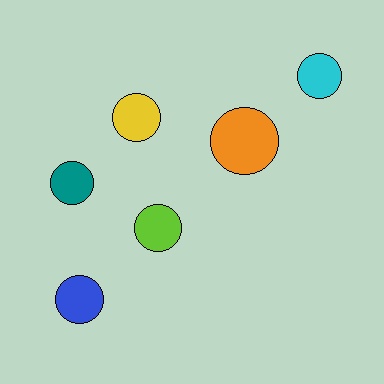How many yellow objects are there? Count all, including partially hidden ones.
There is 1 yellow object.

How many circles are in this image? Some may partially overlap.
There are 6 circles.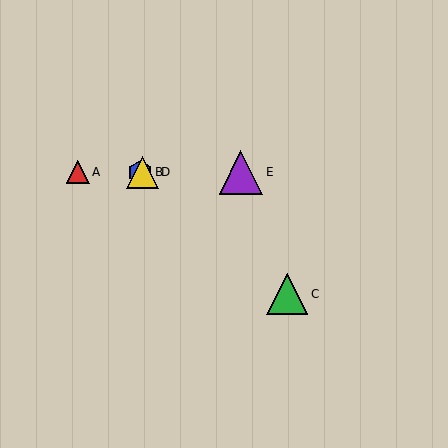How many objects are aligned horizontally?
4 objects (A, B, D, E) are aligned horizontally.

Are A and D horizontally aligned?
Yes, both are at y≈172.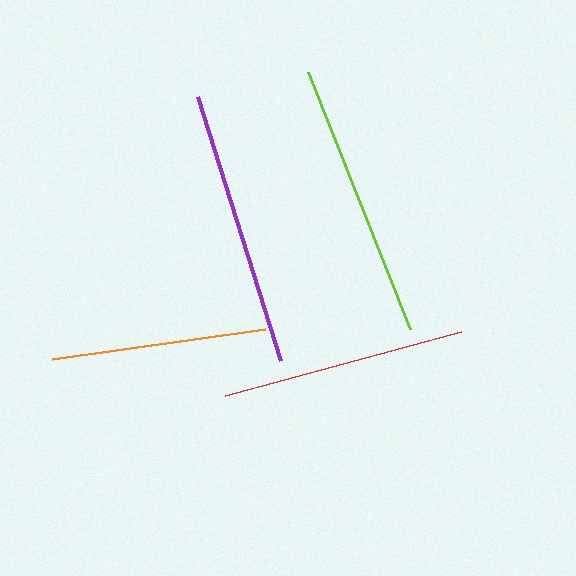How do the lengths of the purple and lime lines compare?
The purple and lime lines are approximately the same length.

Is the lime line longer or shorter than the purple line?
The purple line is longer than the lime line.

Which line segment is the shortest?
The orange line is the shortest at approximately 215 pixels.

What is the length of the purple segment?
The purple segment is approximately 277 pixels long.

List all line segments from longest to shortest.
From longest to shortest: purple, lime, red, orange.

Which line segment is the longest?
The purple line is the longest at approximately 277 pixels.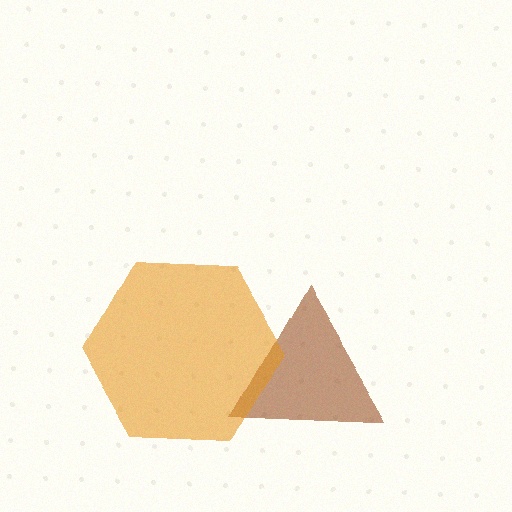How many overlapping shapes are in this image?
There are 2 overlapping shapes in the image.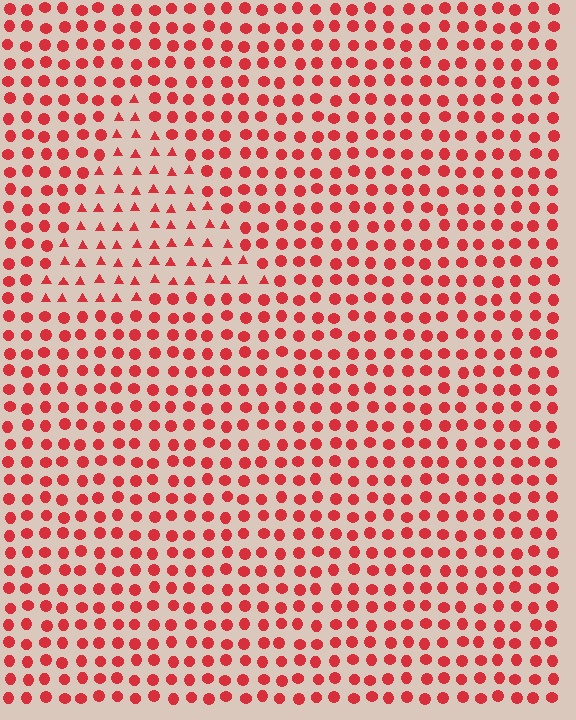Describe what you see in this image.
The image is filled with small red elements arranged in a uniform grid. A triangle-shaped region contains triangles, while the surrounding area contains circles. The boundary is defined purely by the change in element shape.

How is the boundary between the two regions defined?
The boundary is defined by a change in element shape: triangles inside vs. circles outside. All elements share the same color and spacing.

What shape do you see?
I see a triangle.